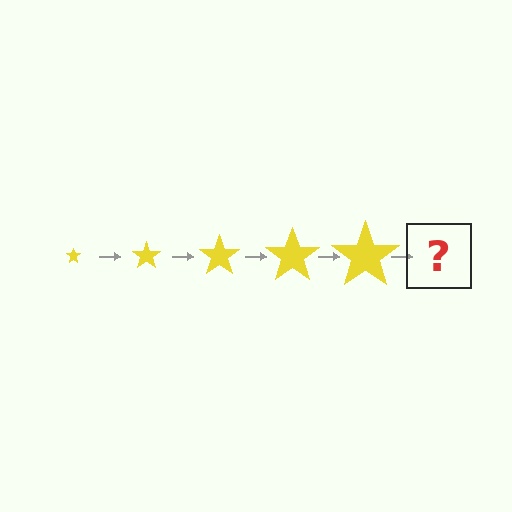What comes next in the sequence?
The next element should be a yellow star, larger than the previous one.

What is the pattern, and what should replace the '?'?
The pattern is that the star gets progressively larger each step. The '?' should be a yellow star, larger than the previous one.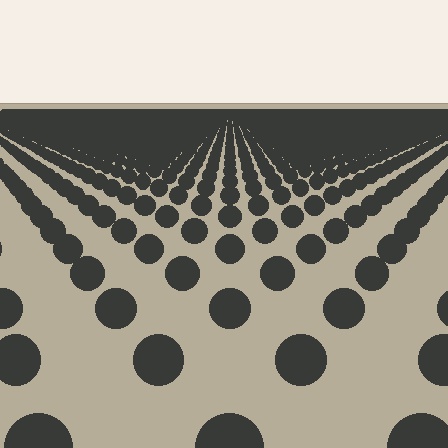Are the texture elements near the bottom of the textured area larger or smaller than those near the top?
Larger. Near the bottom, elements are closer to the viewer and appear at a bigger on-screen size.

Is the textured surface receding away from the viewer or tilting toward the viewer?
The surface is receding away from the viewer. Texture elements get smaller and denser toward the top.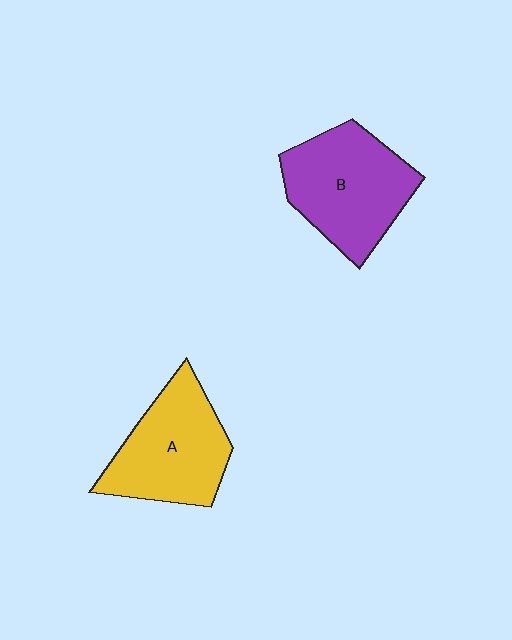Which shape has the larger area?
Shape B (purple).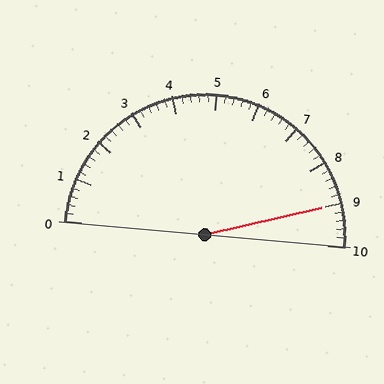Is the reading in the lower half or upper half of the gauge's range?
The reading is in the upper half of the range (0 to 10).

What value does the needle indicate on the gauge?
The needle indicates approximately 9.0.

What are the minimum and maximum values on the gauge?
The gauge ranges from 0 to 10.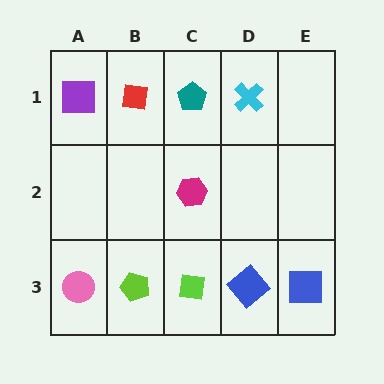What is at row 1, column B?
A red square.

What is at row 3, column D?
A blue diamond.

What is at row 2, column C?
A magenta hexagon.